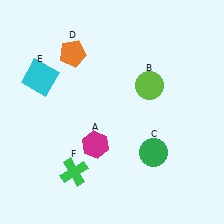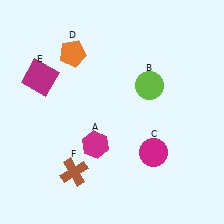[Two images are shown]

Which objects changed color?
C changed from green to magenta. E changed from cyan to magenta. F changed from green to brown.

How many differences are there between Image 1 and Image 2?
There are 3 differences between the two images.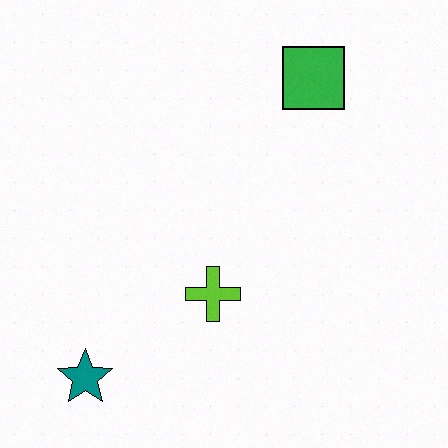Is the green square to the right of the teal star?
Yes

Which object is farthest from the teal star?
The green square is farthest from the teal star.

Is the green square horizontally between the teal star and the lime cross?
No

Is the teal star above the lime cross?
No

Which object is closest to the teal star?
The lime cross is closest to the teal star.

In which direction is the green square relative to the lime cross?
The green square is above the lime cross.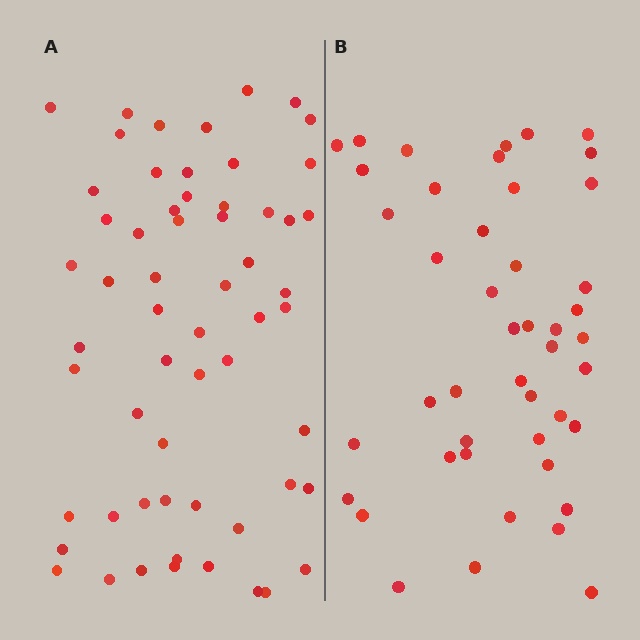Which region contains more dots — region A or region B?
Region A (the left region) has more dots.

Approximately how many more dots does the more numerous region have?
Region A has approximately 15 more dots than region B.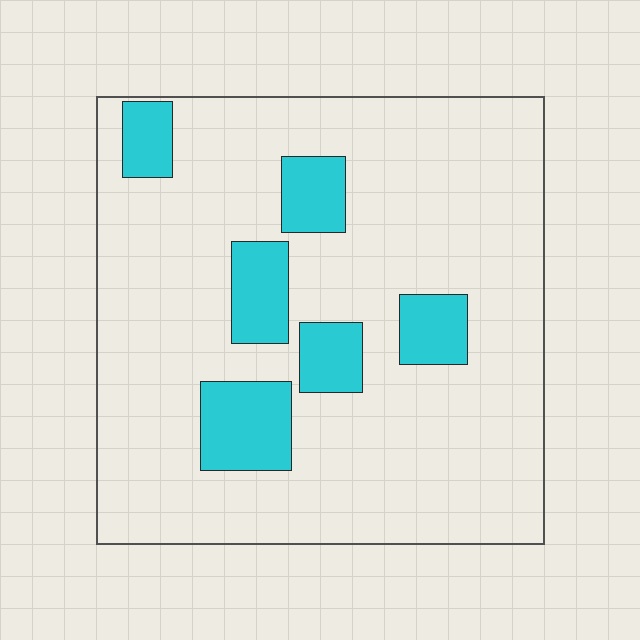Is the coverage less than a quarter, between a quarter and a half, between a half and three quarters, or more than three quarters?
Less than a quarter.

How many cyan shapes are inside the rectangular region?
6.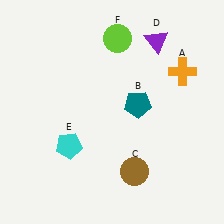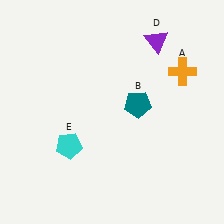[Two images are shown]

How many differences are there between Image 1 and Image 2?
There are 2 differences between the two images.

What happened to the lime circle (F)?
The lime circle (F) was removed in Image 2. It was in the top-right area of Image 1.